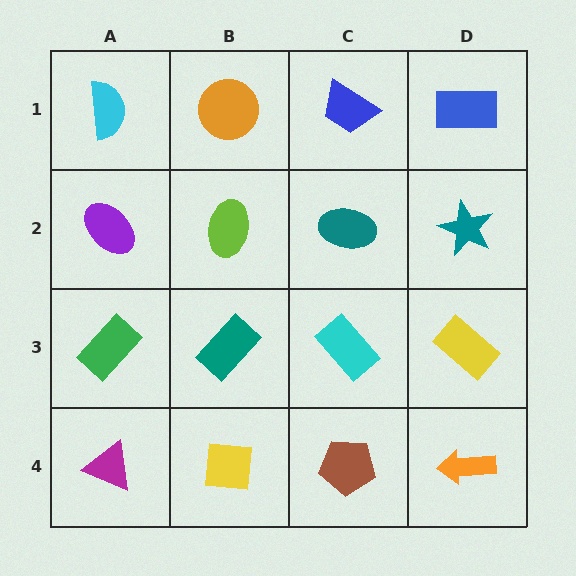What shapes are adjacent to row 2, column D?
A blue rectangle (row 1, column D), a yellow rectangle (row 3, column D), a teal ellipse (row 2, column C).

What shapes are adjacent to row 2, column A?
A cyan semicircle (row 1, column A), a green rectangle (row 3, column A), a lime ellipse (row 2, column B).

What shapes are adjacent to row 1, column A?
A purple ellipse (row 2, column A), an orange circle (row 1, column B).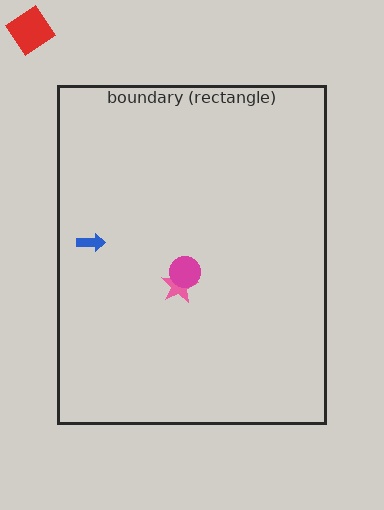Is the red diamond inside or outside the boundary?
Outside.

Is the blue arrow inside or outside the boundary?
Inside.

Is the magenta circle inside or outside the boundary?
Inside.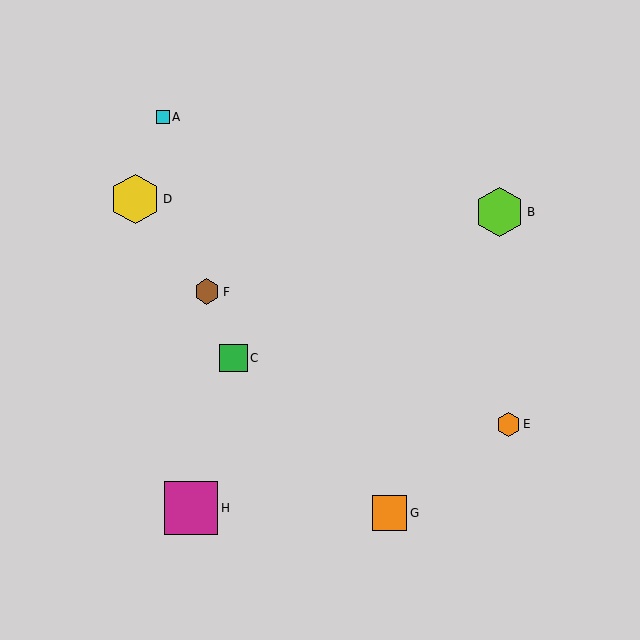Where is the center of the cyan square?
The center of the cyan square is at (163, 117).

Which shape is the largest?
The magenta square (labeled H) is the largest.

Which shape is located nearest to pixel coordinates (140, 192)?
The yellow hexagon (labeled D) at (135, 199) is nearest to that location.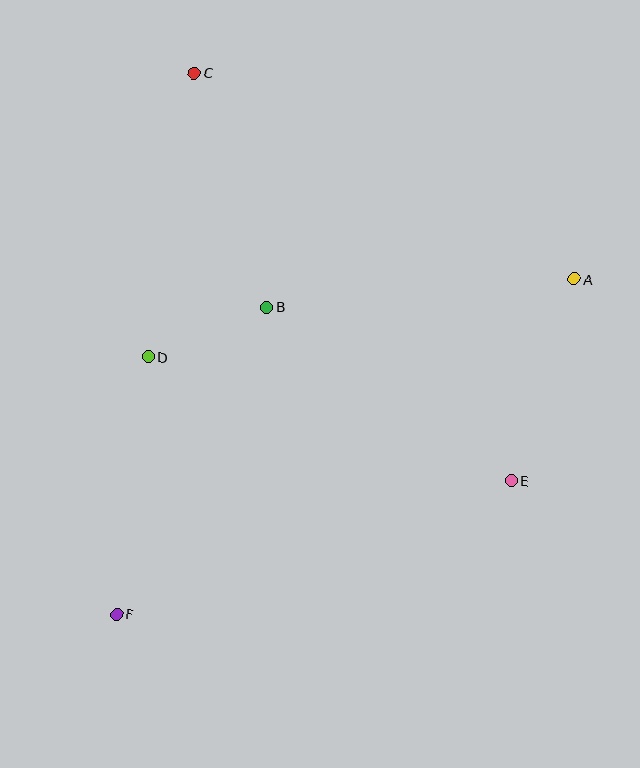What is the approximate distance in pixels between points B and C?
The distance between B and C is approximately 246 pixels.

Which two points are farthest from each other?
Points A and F are farthest from each other.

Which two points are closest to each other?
Points B and D are closest to each other.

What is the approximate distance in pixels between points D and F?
The distance between D and F is approximately 259 pixels.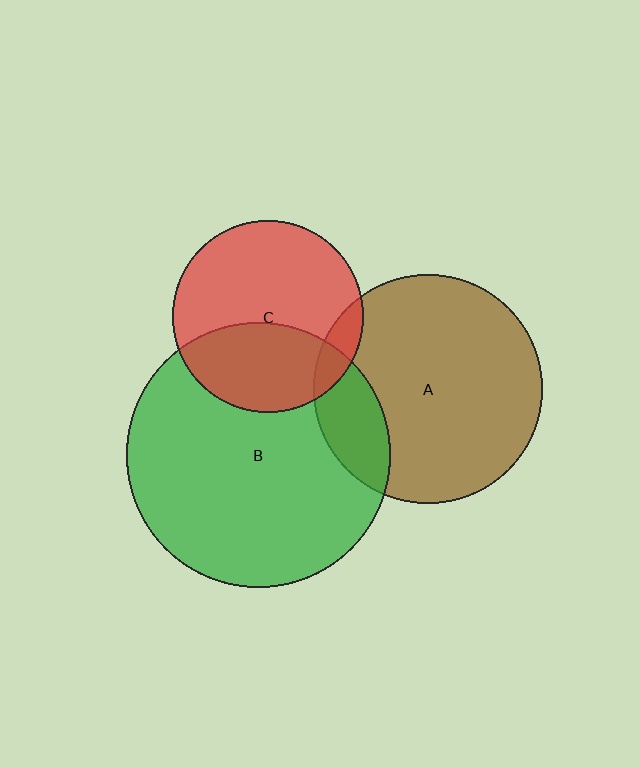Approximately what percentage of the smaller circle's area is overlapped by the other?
Approximately 40%.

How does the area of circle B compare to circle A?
Approximately 1.3 times.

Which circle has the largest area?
Circle B (green).